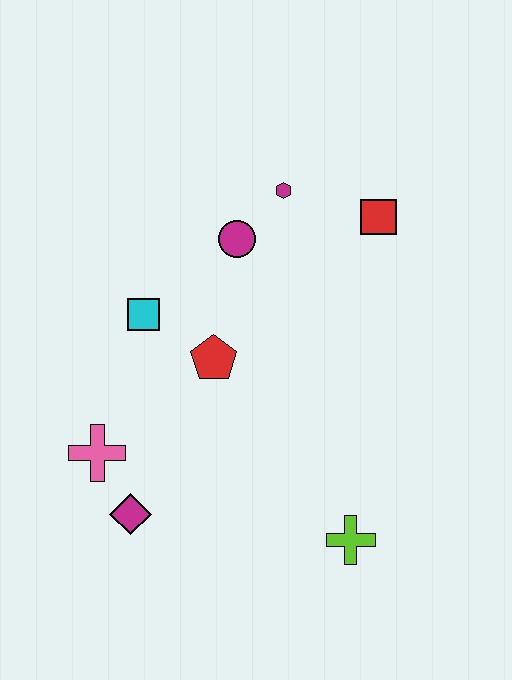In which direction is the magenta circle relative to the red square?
The magenta circle is to the left of the red square.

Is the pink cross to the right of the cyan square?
No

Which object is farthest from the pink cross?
The red square is farthest from the pink cross.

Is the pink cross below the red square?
Yes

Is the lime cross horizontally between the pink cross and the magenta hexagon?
No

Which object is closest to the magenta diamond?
The pink cross is closest to the magenta diamond.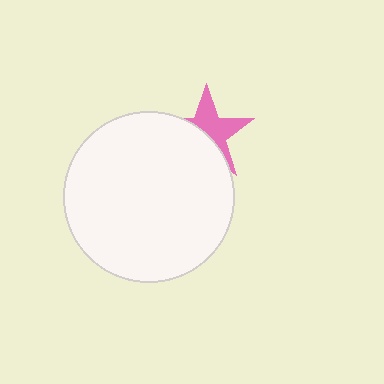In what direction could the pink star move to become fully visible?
The pink star could move toward the upper-right. That would shift it out from behind the white circle entirely.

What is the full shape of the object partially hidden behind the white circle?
The partially hidden object is a pink star.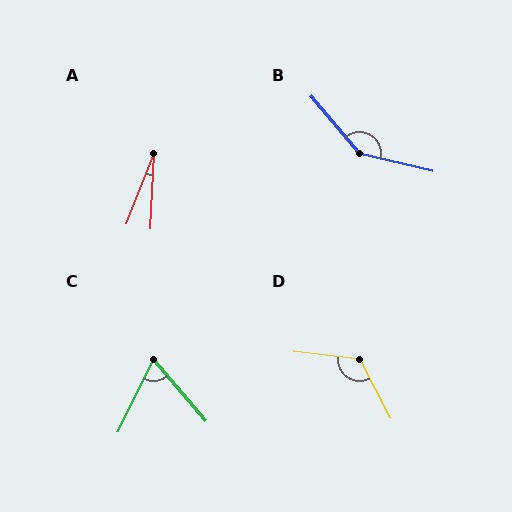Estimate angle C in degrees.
Approximately 67 degrees.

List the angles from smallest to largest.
A (18°), C (67°), D (124°), B (144°).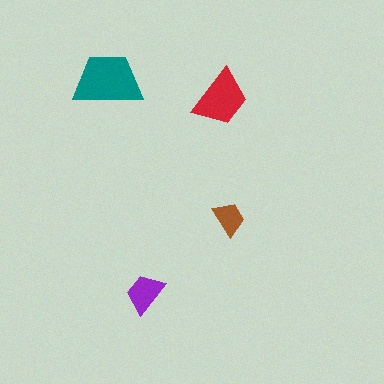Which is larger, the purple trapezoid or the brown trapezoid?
The purple one.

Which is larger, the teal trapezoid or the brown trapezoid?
The teal one.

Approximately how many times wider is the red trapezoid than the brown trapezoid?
About 1.5 times wider.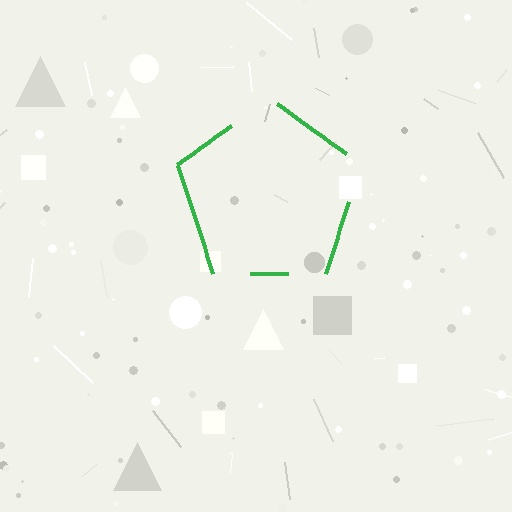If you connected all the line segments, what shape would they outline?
They would outline a pentagon.